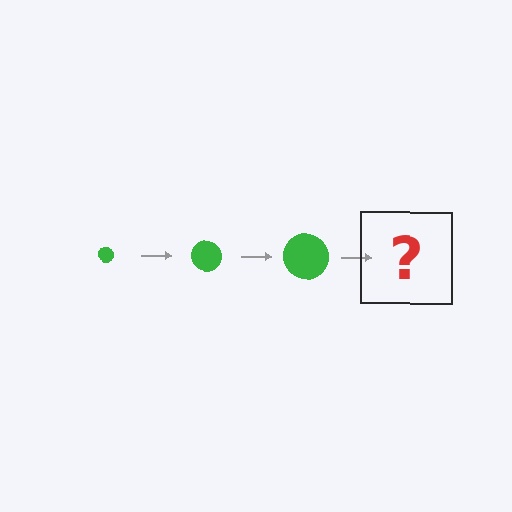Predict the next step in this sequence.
The next step is a green circle, larger than the previous one.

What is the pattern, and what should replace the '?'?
The pattern is that the circle gets progressively larger each step. The '?' should be a green circle, larger than the previous one.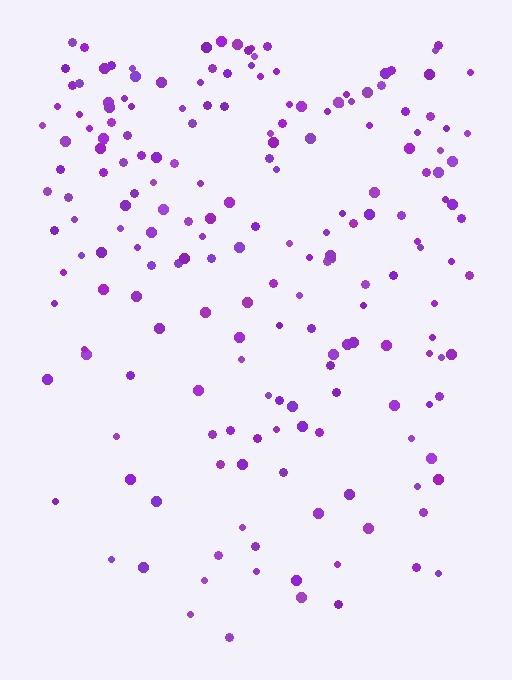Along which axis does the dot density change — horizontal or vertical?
Vertical.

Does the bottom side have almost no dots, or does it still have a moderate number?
Still a moderate number, just noticeably fewer than the top.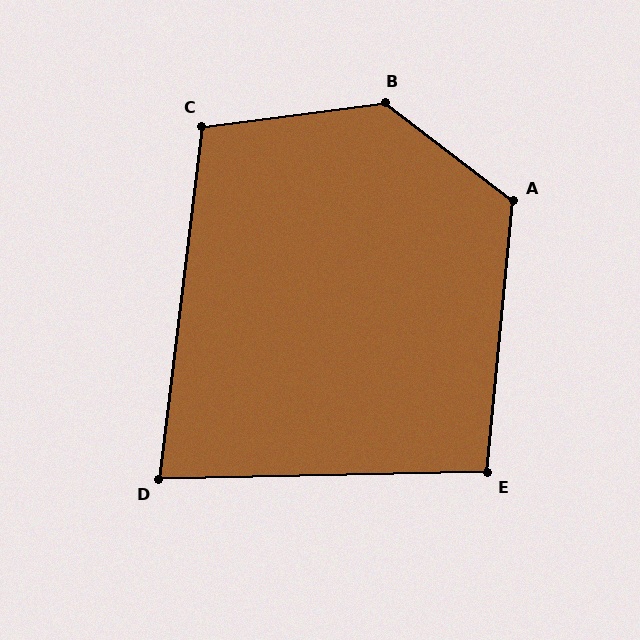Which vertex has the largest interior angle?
B, at approximately 135 degrees.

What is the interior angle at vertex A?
Approximately 122 degrees (obtuse).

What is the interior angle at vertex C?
Approximately 104 degrees (obtuse).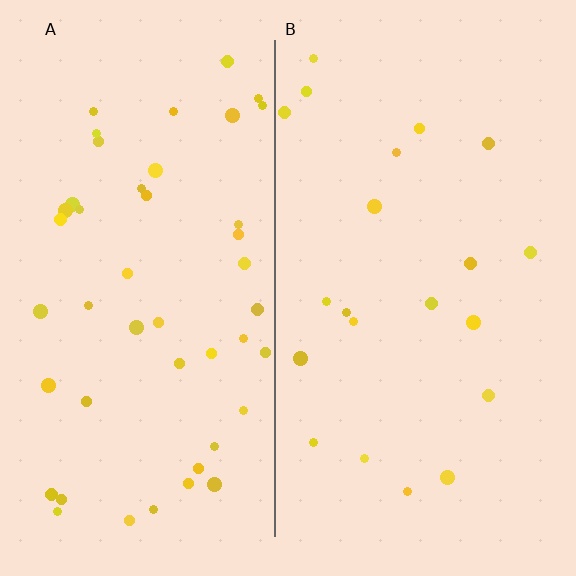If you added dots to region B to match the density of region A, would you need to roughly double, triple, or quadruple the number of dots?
Approximately double.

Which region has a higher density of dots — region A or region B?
A (the left).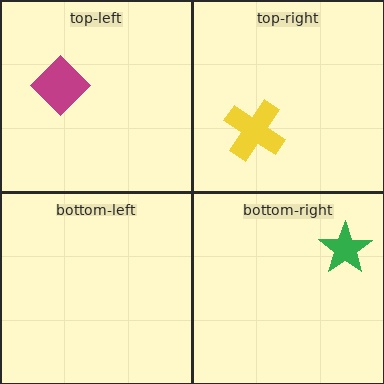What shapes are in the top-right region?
The yellow cross.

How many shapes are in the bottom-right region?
1.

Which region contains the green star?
The bottom-right region.